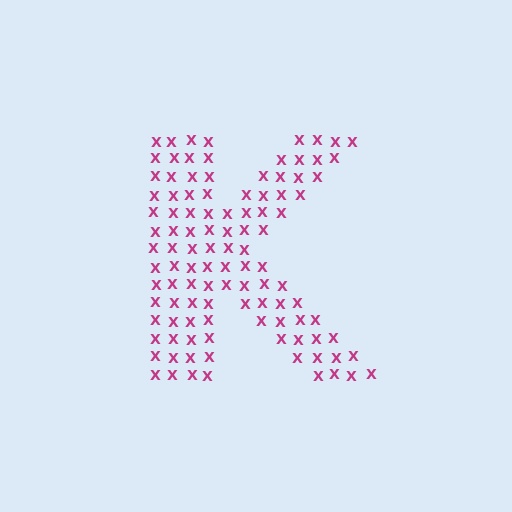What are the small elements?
The small elements are letter X's.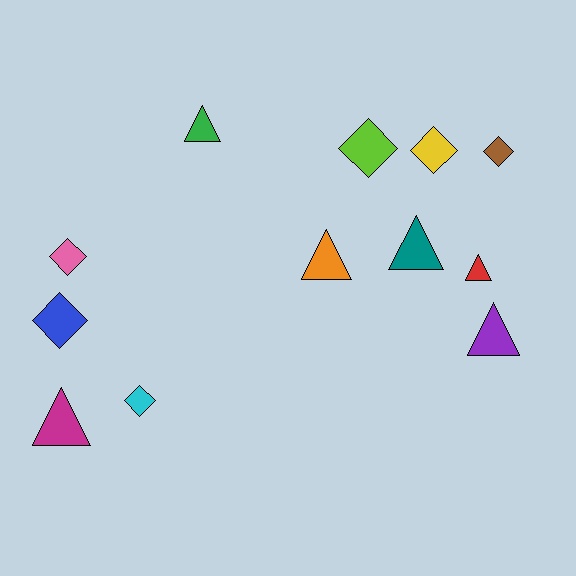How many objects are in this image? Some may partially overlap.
There are 12 objects.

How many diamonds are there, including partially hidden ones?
There are 6 diamonds.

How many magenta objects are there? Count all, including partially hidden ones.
There is 1 magenta object.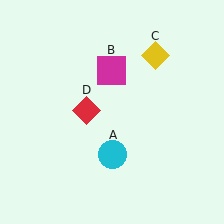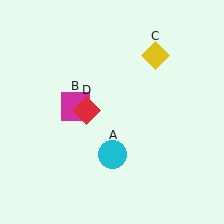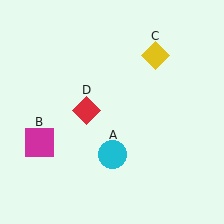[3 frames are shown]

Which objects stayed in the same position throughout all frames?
Cyan circle (object A) and yellow diamond (object C) and red diamond (object D) remained stationary.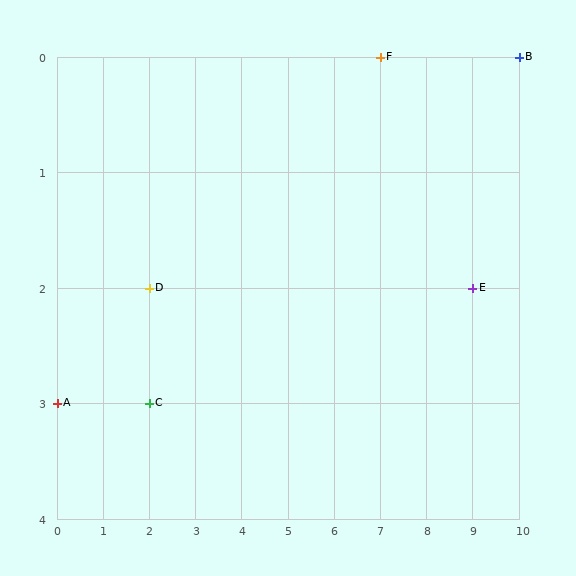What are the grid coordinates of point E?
Point E is at grid coordinates (9, 2).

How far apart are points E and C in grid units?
Points E and C are 7 columns and 1 row apart (about 7.1 grid units diagonally).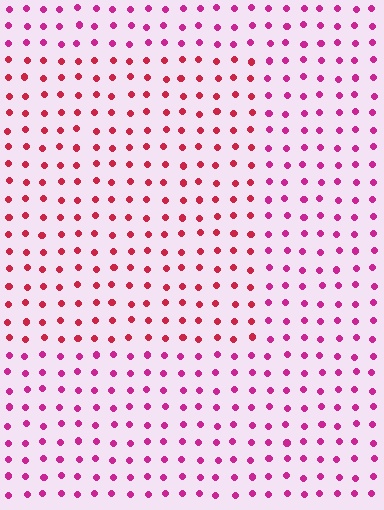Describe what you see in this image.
The image is filled with small magenta elements in a uniform arrangement. A rectangle-shaped region is visible where the elements are tinted to a slightly different hue, forming a subtle color boundary.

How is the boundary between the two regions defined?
The boundary is defined purely by a slight shift in hue (about 28 degrees). Spacing, size, and orientation are identical on both sides.